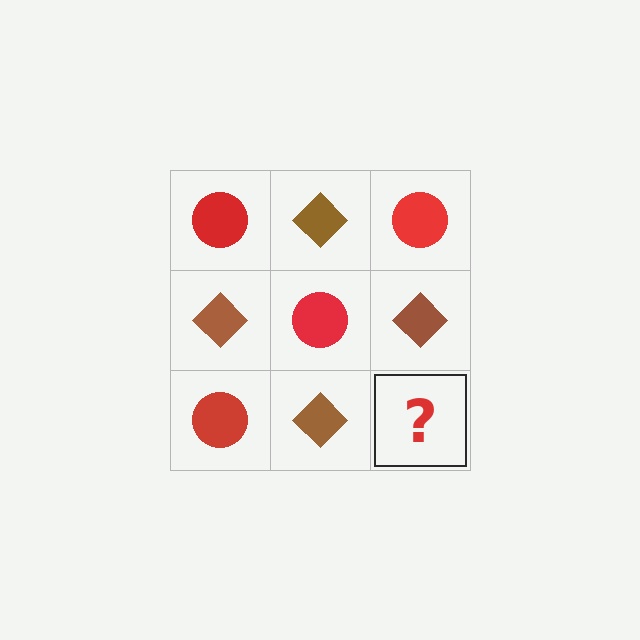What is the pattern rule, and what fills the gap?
The rule is that it alternates red circle and brown diamond in a checkerboard pattern. The gap should be filled with a red circle.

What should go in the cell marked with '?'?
The missing cell should contain a red circle.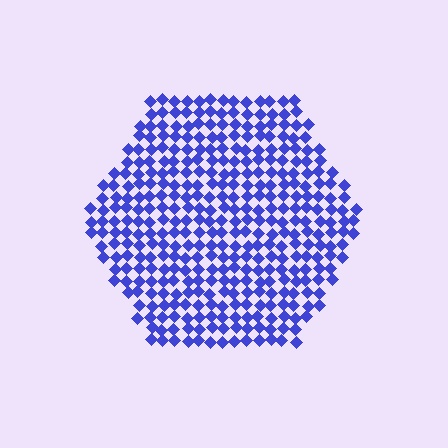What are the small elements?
The small elements are diamonds.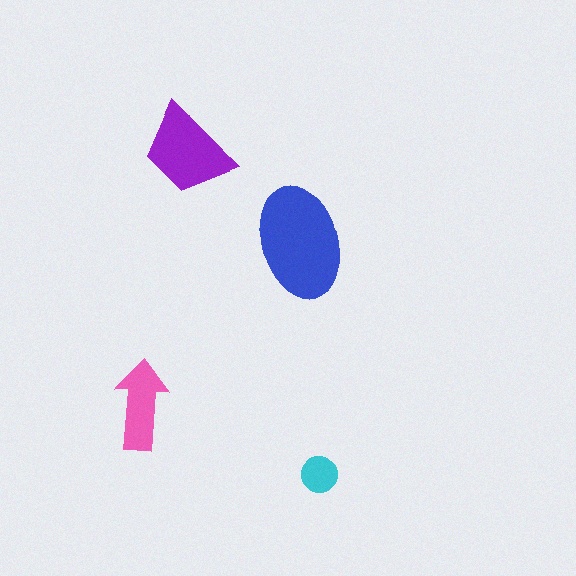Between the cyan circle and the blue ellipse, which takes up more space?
The blue ellipse.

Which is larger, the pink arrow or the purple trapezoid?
The purple trapezoid.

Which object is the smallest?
The cyan circle.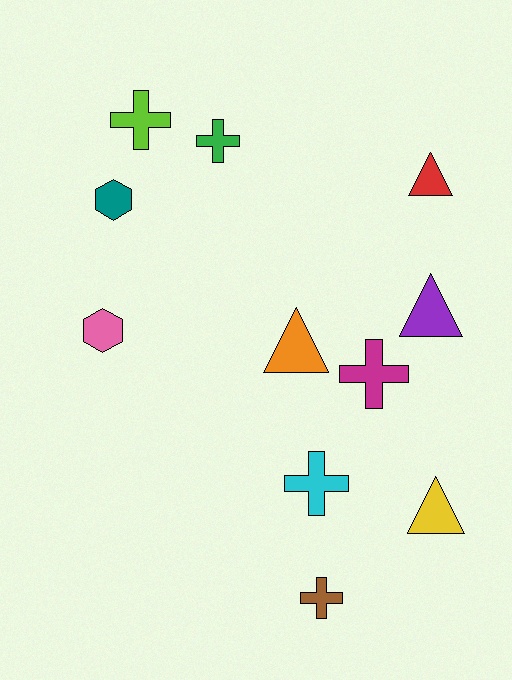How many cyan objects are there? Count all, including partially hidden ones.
There is 1 cyan object.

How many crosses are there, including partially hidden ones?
There are 5 crosses.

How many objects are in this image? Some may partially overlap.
There are 11 objects.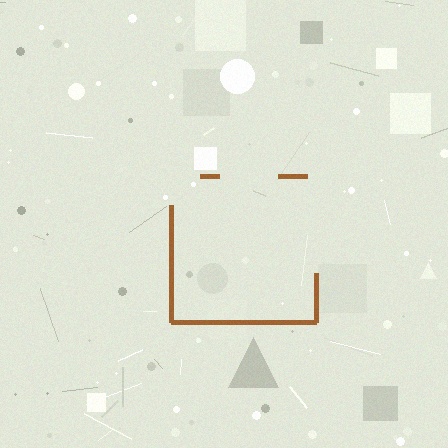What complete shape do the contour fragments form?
The contour fragments form a square.